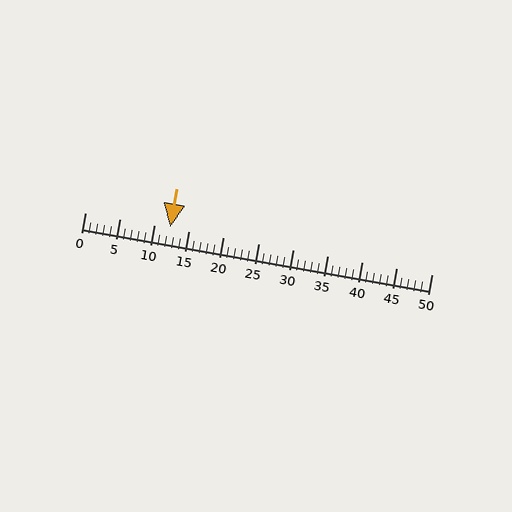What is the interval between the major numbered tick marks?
The major tick marks are spaced 5 units apart.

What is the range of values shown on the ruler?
The ruler shows values from 0 to 50.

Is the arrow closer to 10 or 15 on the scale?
The arrow is closer to 10.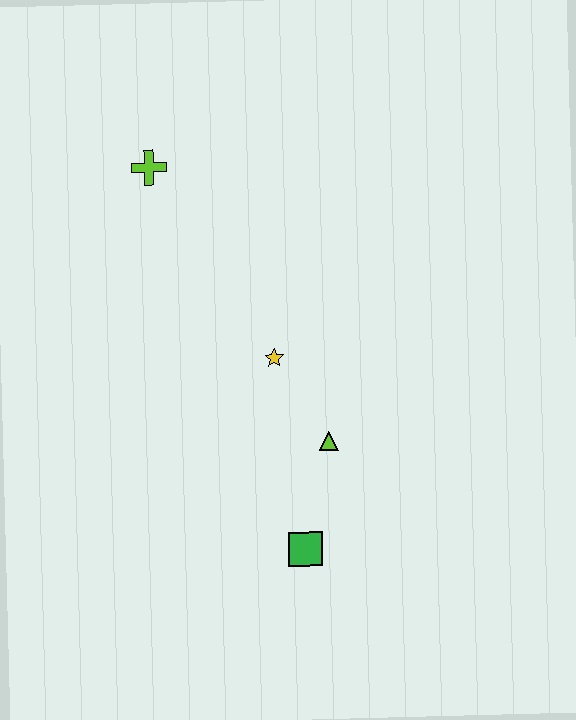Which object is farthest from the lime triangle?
The lime cross is farthest from the lime triangle.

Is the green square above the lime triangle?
No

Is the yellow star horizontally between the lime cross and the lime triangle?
Yes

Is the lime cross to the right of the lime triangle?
No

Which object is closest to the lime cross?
The yellow star is closest to the lime cross.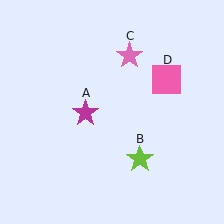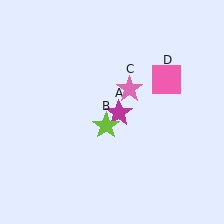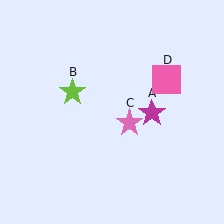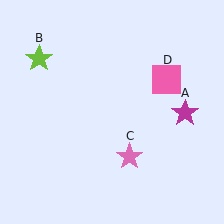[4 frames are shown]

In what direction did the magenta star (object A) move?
The magenta star (object A) moved right.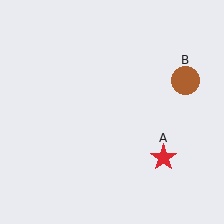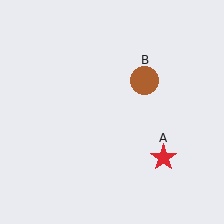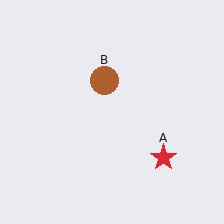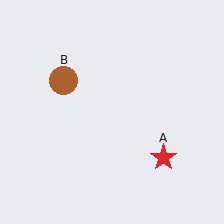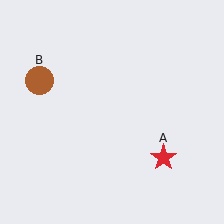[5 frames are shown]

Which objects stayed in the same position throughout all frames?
Red star (object A) remained stationary.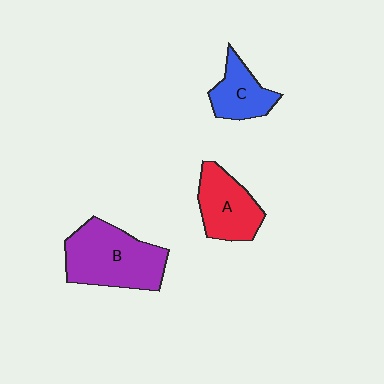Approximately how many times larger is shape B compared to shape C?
Approximately 1.9 times.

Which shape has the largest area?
Shape B (purple).